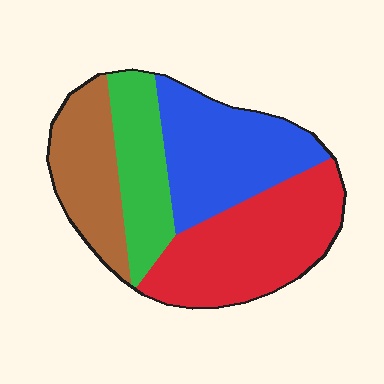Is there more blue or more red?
Red.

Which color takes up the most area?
Red, at roughly 35%.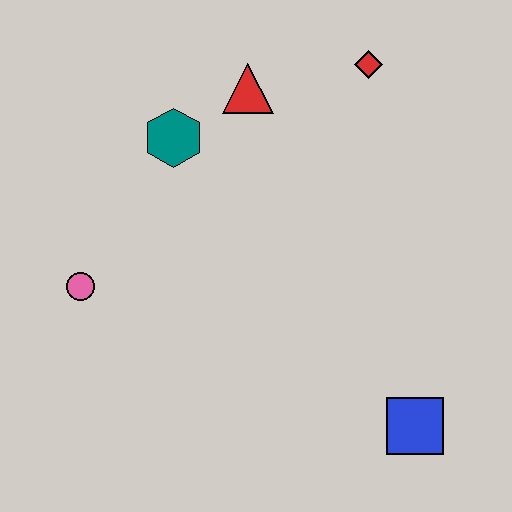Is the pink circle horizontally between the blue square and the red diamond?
No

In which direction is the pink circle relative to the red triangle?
The pink circle is below the red triangle.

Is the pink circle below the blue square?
No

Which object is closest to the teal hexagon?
The red triangle is closest to the teal hexagon.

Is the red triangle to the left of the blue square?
Yes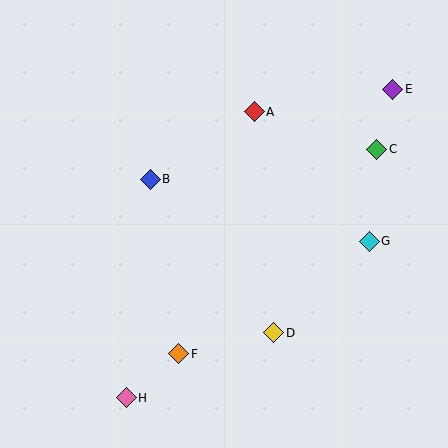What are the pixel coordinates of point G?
Point G is at (369, 241).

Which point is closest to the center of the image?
Point B at (150, 179) is closest to the center.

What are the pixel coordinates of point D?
Point D is at (274, 333).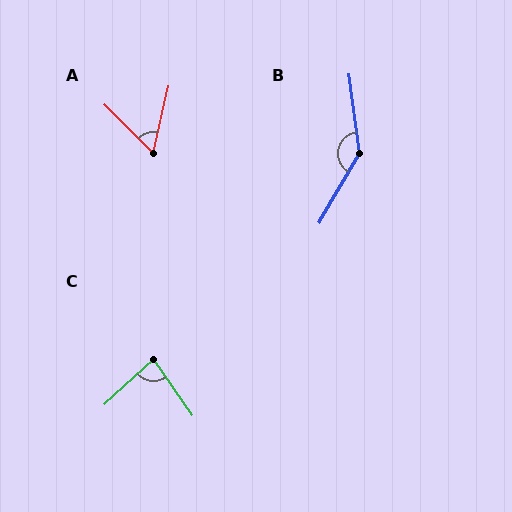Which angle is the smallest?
A, at approximately 57 degrees.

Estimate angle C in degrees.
Approximately 82 degrees.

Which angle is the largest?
B, at approximately 142 degrees.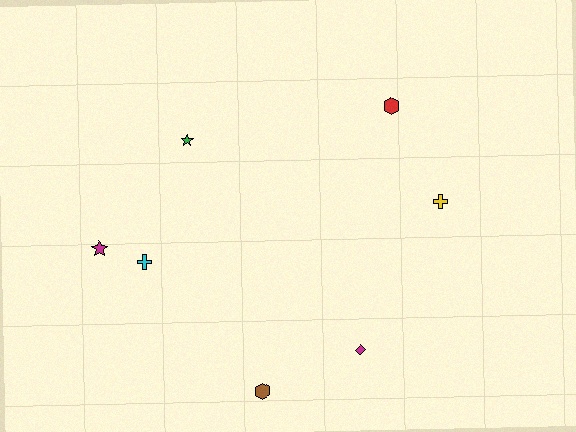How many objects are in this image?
There are 7 objects.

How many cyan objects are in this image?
There is 1 cyan object.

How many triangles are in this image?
There are no triangles.